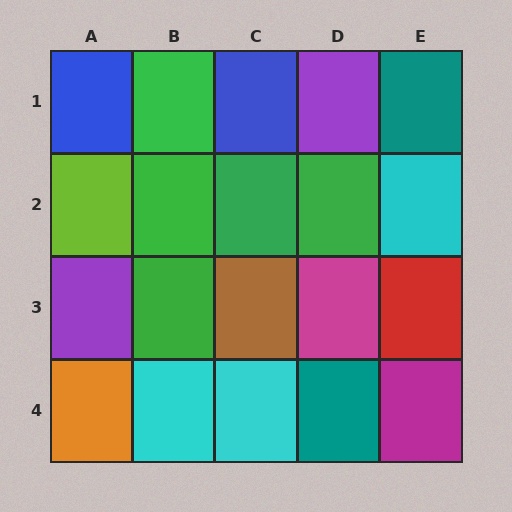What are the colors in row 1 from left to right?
Blue, green, blue, purple, teal.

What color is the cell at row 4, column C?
Cyan.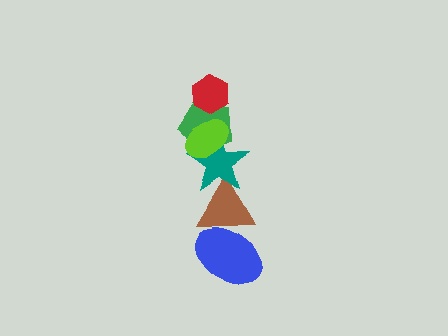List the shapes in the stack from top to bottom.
From top to bottom: the red hexagon, the lime ellipse, the green pentagon, the teal star, the brown triangle, the blue ellipse.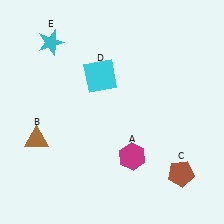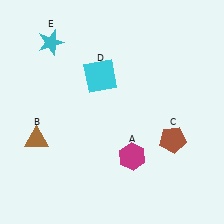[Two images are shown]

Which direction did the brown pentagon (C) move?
The brown pentagon (C) moved up.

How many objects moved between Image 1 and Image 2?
1 object moved between the two images.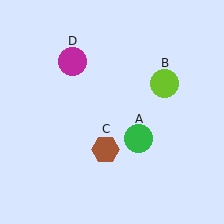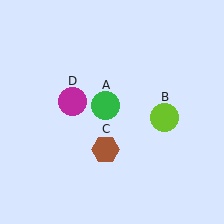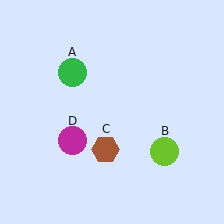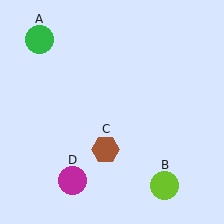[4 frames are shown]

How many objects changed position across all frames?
3 objects changed position: green circle (object A), lime circle (object B), magenta circle (object D).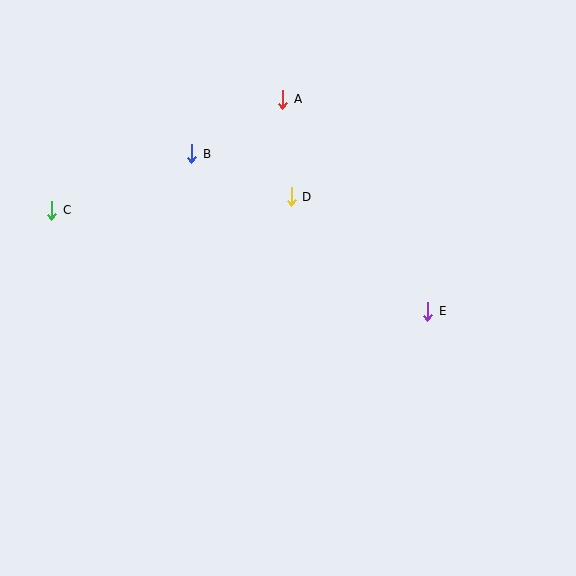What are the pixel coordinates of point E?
Point E is at (428, 311).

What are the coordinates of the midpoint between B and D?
The midpoint between B and D is at (241, 175).